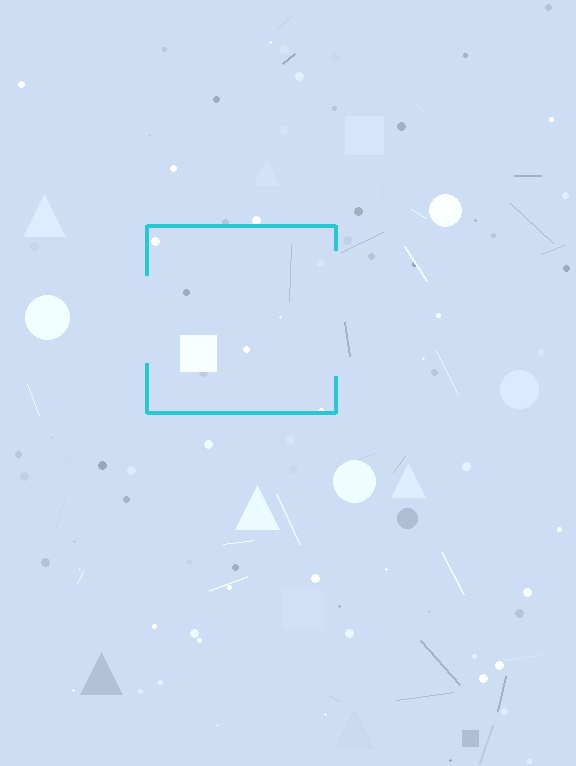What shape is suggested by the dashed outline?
The dashed outline suggests a square.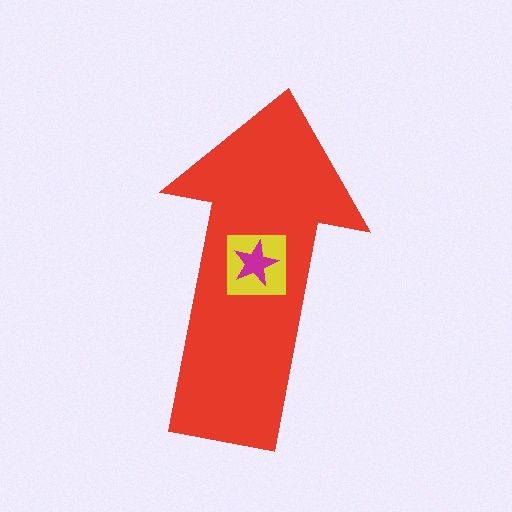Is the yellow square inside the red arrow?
Yes.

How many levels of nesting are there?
3.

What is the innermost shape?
The magenta star.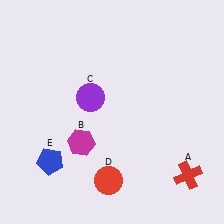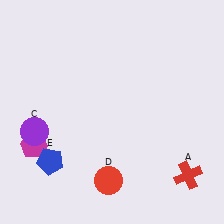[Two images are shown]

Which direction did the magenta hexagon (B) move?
The magenta hexagon (B) moved left.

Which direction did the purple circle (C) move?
The purple circle (C) moved left.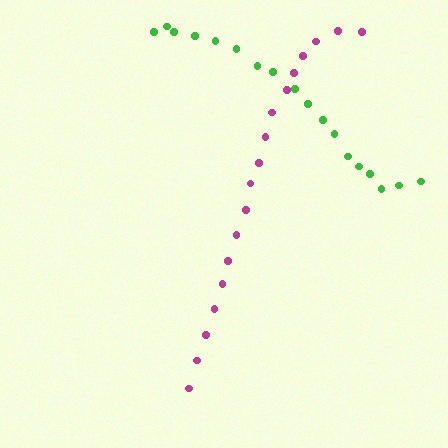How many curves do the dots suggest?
There are 2 distinct paths.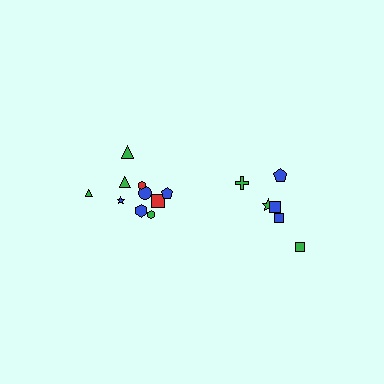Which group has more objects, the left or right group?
The left group.